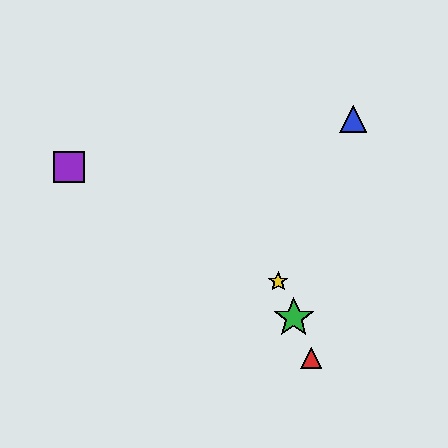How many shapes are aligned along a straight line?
3 shapes (the red triangle, the green star, the yellow star) are aligned along a straight line.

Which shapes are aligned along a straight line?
The red triangle, the green star, the yellow star are aligned along a straight line.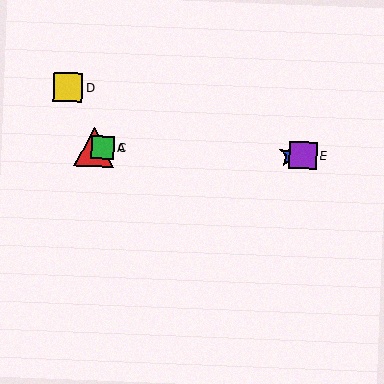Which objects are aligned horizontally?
Objects A, B, C, E are aligned horizontally.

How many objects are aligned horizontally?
4 objects (A, B, C, E) are aligned horizontally.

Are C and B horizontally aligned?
Yes, both are at y≈147.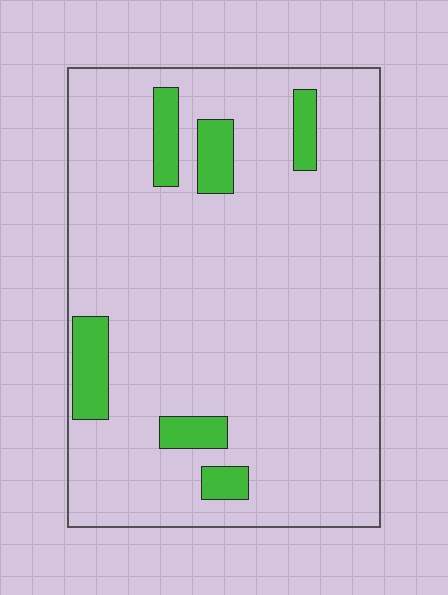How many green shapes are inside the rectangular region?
6.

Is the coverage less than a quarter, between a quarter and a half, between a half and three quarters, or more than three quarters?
Less than a quarter.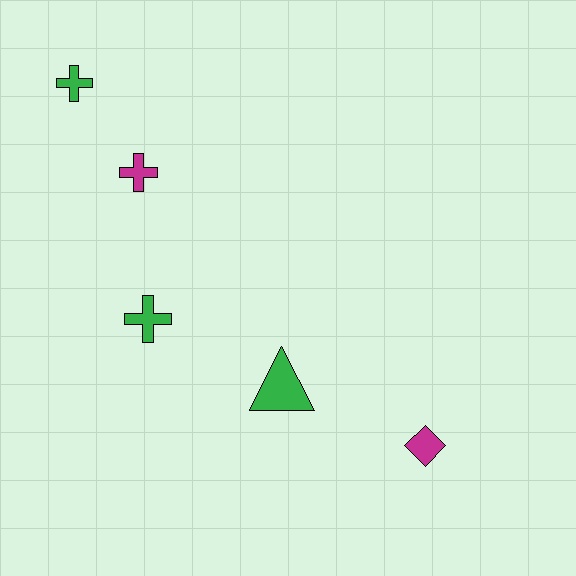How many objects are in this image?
There are 5 objects.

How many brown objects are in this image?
There are no brown objects.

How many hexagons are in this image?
There are no hexagons.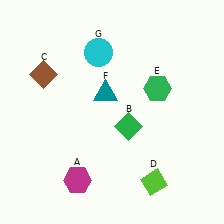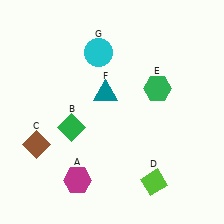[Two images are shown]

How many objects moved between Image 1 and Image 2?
2 objects moved between the two images.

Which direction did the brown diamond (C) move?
The brown diamond (C) moved down.